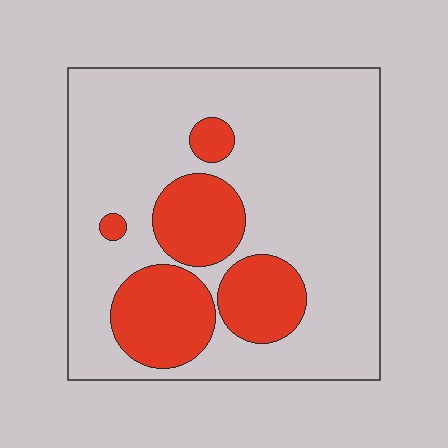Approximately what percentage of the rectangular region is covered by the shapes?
Approximately 25%.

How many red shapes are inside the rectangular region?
5.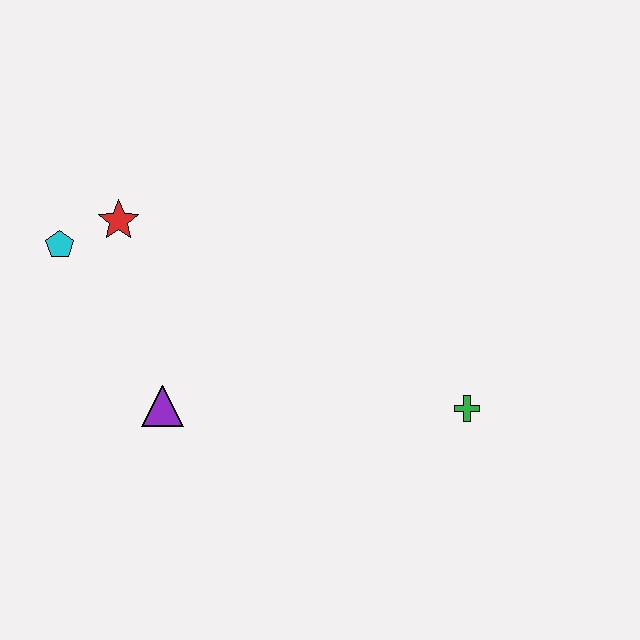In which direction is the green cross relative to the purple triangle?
The green cross is to the right of the purple triangle.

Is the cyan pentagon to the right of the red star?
No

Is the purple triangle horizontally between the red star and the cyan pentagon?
No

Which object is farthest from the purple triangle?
The green cross is farthest from the purple triangle.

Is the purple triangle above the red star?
No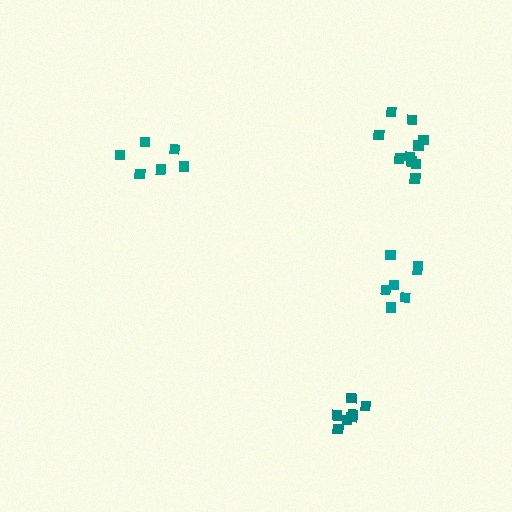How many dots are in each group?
Group 1: 7 dots, Group 2: 7 dots, Group 3: 6 dots, Group 4: 10 dots (30 total).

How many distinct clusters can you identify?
There are 4 distinct clusters.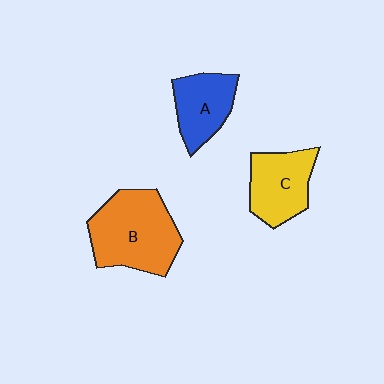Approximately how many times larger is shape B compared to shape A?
Approximately 1.7 times.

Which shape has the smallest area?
Shape A (blue).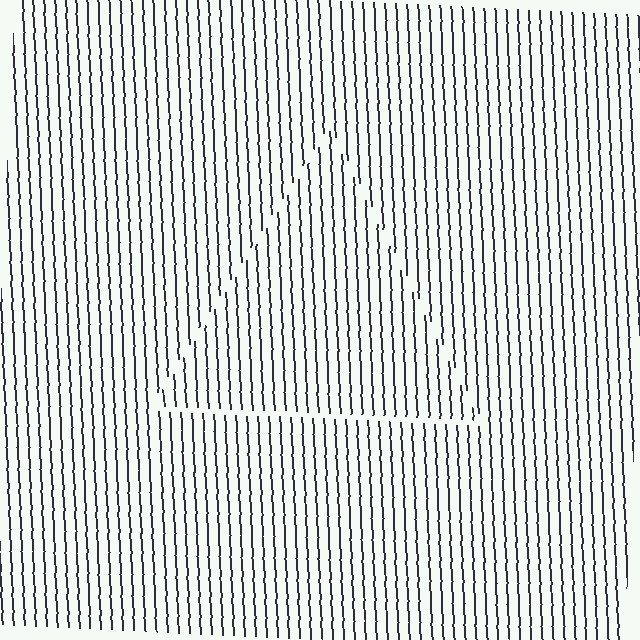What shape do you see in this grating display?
An illusory triangle. The interior of the shape contains the same grating, shifted by half a period — the contour is defined by the phase discontinuity where line-ends from the inner and outer gratings abut.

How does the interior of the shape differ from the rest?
The interior of the shape contains the same grating, shifted by half a period — the contour is defined by the phase discontinuity where line-ends from the inner and outer gratings abut.